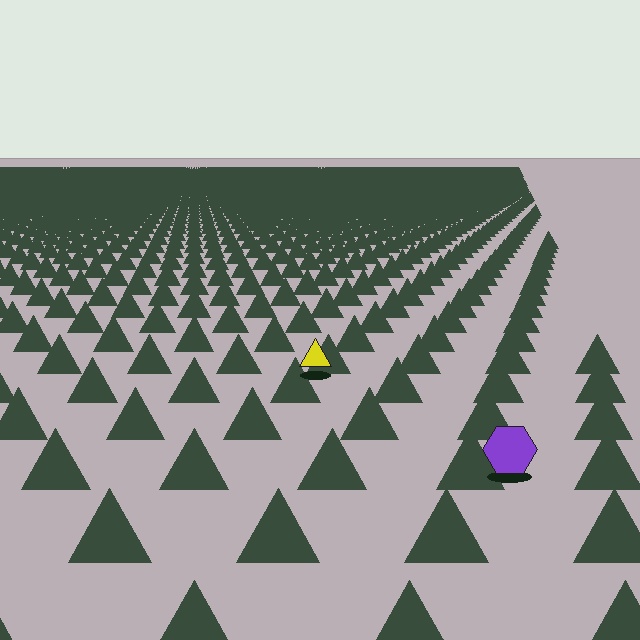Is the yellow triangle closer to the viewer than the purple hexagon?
No. The purple hexagon is closer — you can tell from the texture gradient: the ground texture is coarser near it.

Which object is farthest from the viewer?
The yellow triangle is farthest from the viewer. It appears smaller and the ground texture around it is denser.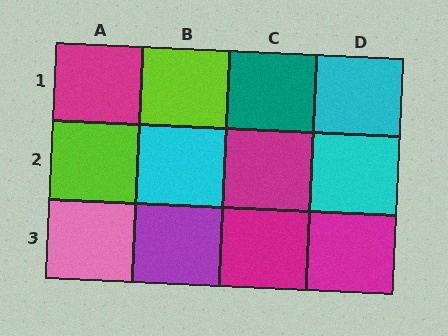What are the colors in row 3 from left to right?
Pink, purple, magenta, magenta.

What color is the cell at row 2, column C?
Magenta.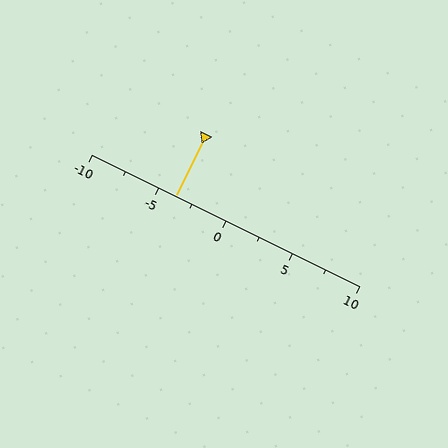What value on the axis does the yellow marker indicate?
The marker indicates approximately -3.8.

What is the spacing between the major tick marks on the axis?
The major ticks are spaced 5 apart.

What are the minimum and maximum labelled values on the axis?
The axis runs from -10 to 10.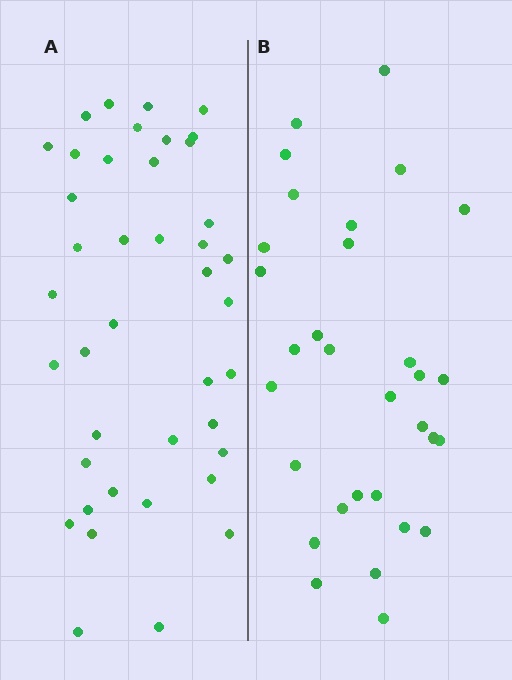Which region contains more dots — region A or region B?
Region A (the left region) has more dots.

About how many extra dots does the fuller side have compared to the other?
Region A has roughly 10 or so more dots than region B.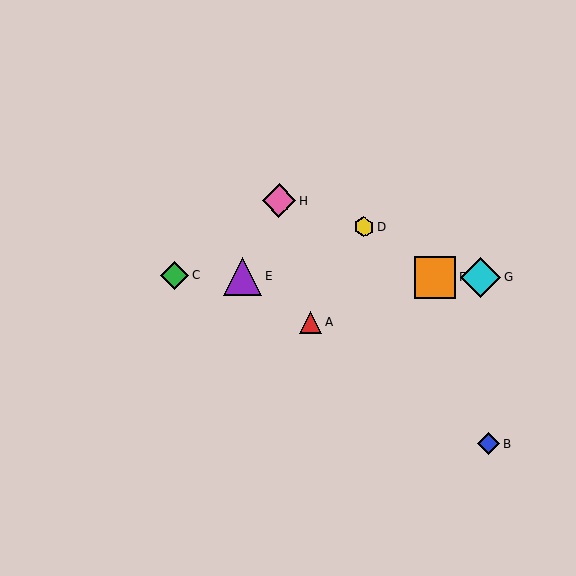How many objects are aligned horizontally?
4 objects (C, E, F, G) are aligned horizontally.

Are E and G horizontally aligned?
Yes, both are at y≈276.